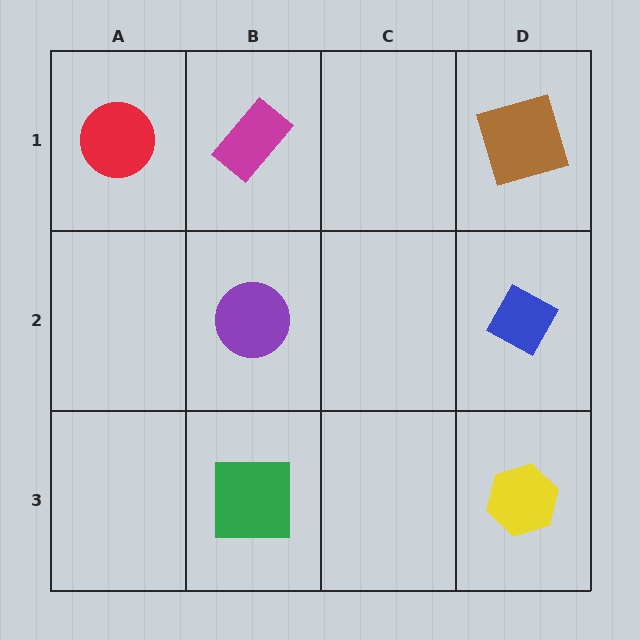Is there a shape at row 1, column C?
No, that cell is empty.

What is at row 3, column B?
A green square.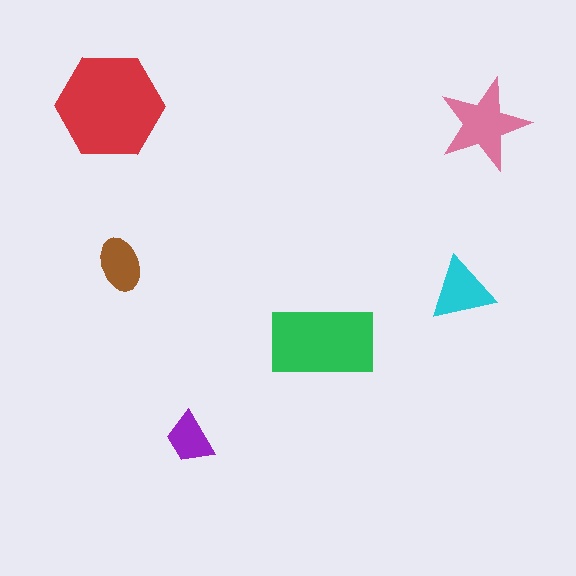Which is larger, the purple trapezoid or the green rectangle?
The green rectangle.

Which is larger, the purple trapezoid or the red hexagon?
The red hexagon.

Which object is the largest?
The red hexagon.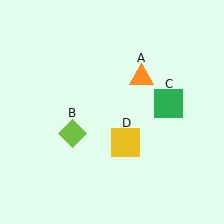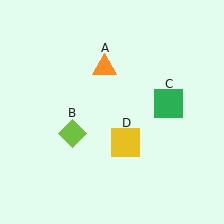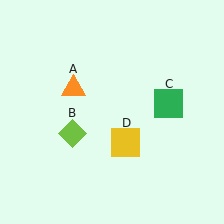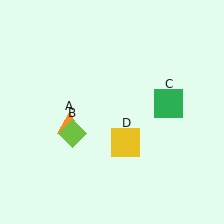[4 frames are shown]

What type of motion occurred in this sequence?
The orange triangle (object A) rotated counterclockwise around the center of the scene.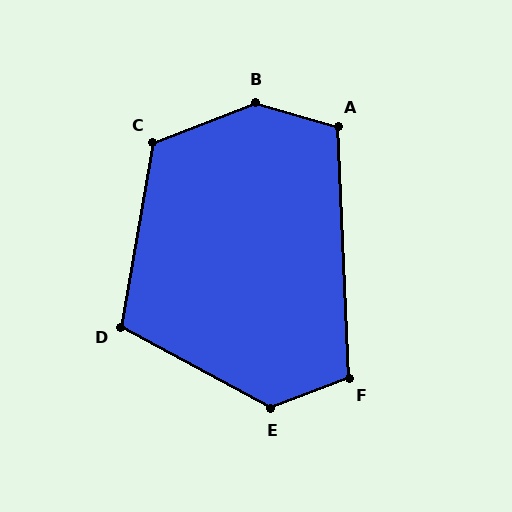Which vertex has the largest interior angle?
B, at approximately 143 degrees.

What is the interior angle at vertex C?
Approximately 121 degrees (obtuse).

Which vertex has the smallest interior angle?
D, at approximately 108 degrees.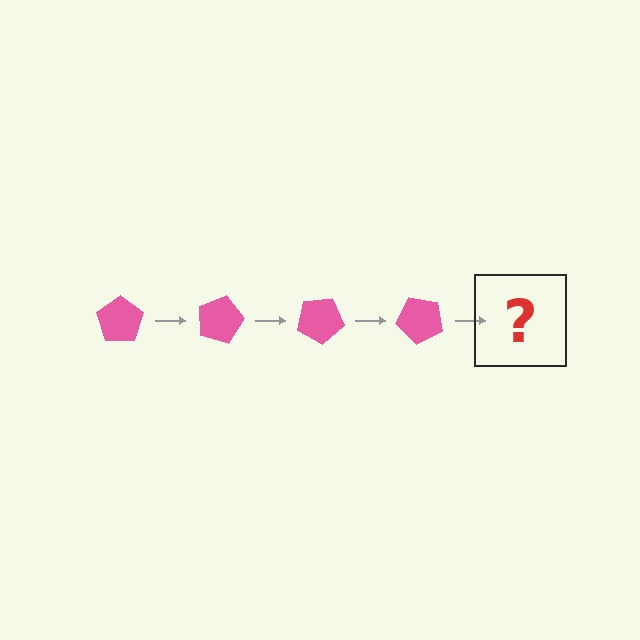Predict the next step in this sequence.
The next step is a pink pentagon rotated 60 degrees.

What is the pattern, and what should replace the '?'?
The pattern is that the pentagon rotates 15 degrees each step. The '?' should be a pink pentagon rotated 60 degrees.